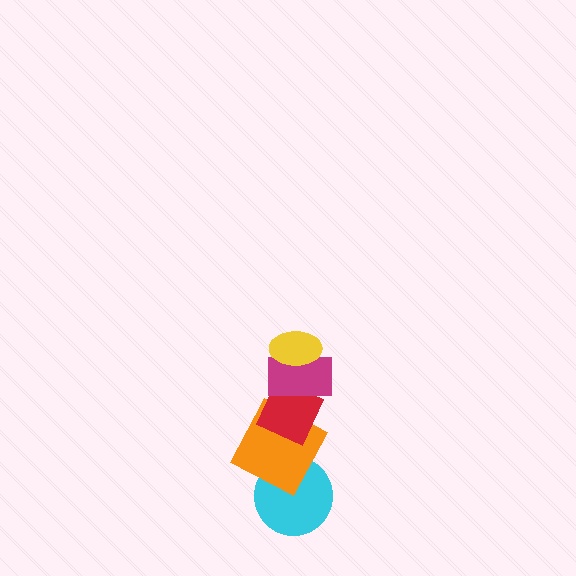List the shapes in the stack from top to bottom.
From top to bottom: the yellow ellipse, the magenta rectangle, the red diamond, the orange square, the cyan circle.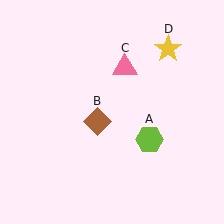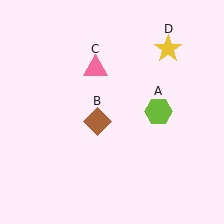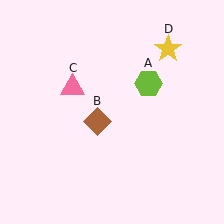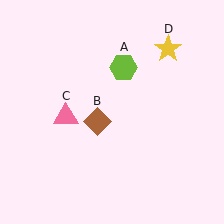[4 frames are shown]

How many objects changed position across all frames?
2 objects changed position: lime hexagon (object A), pink triangle (object C).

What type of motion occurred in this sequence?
The lime hexagon (object A), pink triangle (object C) rotated counterclockwise around the center of the scene.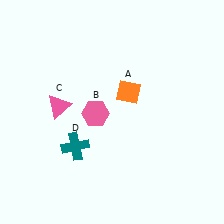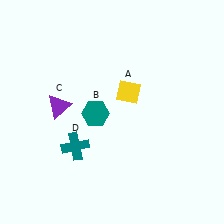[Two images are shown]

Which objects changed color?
A changed from orange to yellow. B changed from pink to teal. C changed from pink to purple.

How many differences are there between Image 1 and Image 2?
There are 3 differences between the two images.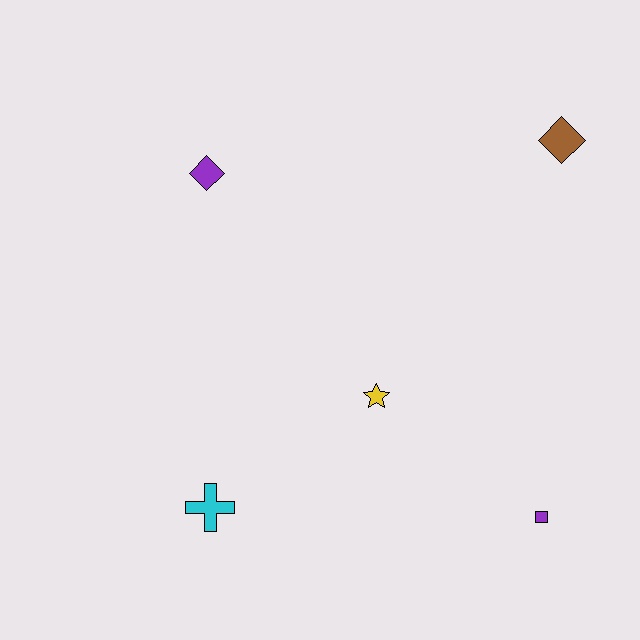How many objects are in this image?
There are 5 objects.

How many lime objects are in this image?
There are no lime objects.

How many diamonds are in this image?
There are 2 diamonds.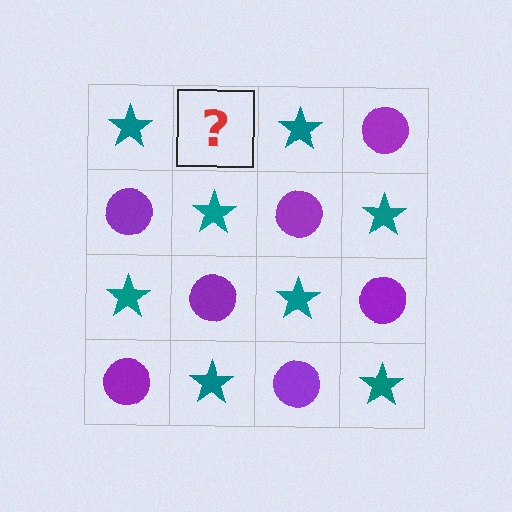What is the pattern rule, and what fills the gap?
The rule is that it alternates teal star and purple circle in a checkerboard pattern. The gap should be filled with a purple circle.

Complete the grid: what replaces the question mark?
The question mark should be replaced with a purple circle.